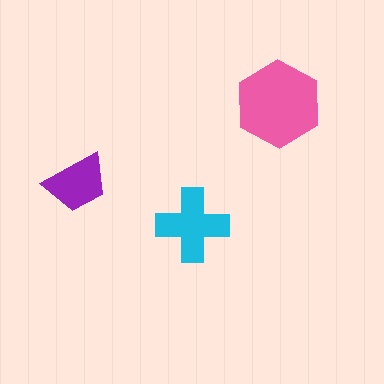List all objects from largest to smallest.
The pink hexagon, the cyan cross, the purple trapezoid.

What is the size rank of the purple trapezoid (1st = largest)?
3rd.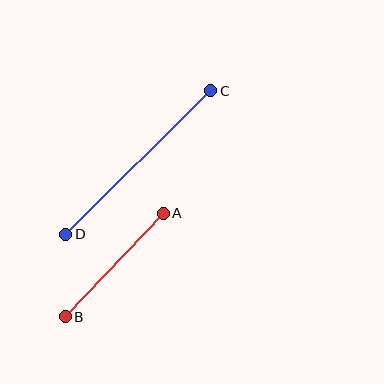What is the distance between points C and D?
The distance is approximately 204 pixels.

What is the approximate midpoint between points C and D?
The midpoint is at approximately (138, 163) pixels.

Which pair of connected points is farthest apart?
Points C and D are farthest apart.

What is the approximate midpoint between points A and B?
The midpoint is at approximately (114, 265) pixels.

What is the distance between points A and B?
The distance is approximately 143 pixels.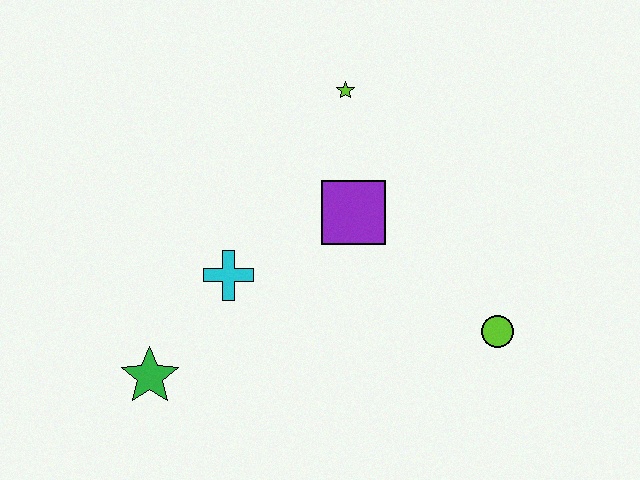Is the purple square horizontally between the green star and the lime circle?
Yes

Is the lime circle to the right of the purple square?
Yes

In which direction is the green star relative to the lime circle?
The green star is to the left of the lime circle.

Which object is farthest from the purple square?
The green star is farthest from the purple square.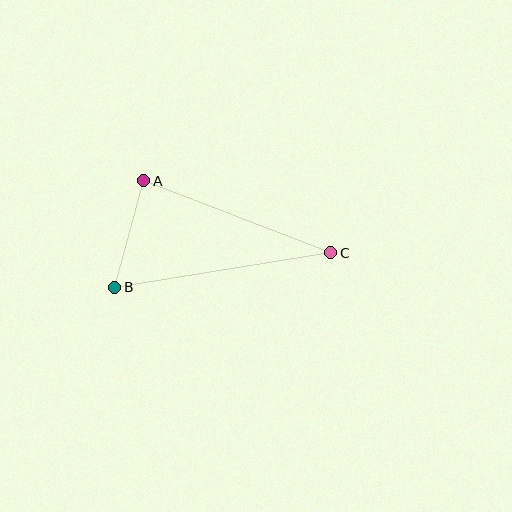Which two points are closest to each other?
Points A and B are closest to each other.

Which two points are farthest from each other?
Points B and C are farthest from each other.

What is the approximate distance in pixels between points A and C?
The distance between A and C is approximately 200 pixels.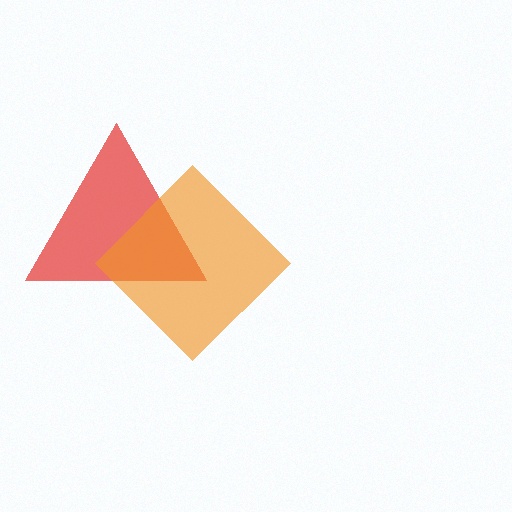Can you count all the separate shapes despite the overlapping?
Yes, there are 2 separate shapes.